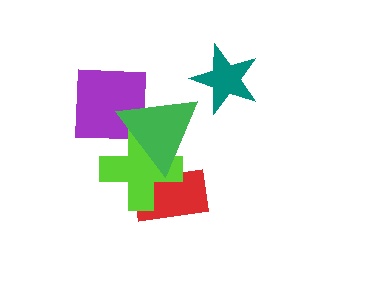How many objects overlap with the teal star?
0 objects overlap with the teal star.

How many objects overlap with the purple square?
1 object overlaps with the purple square.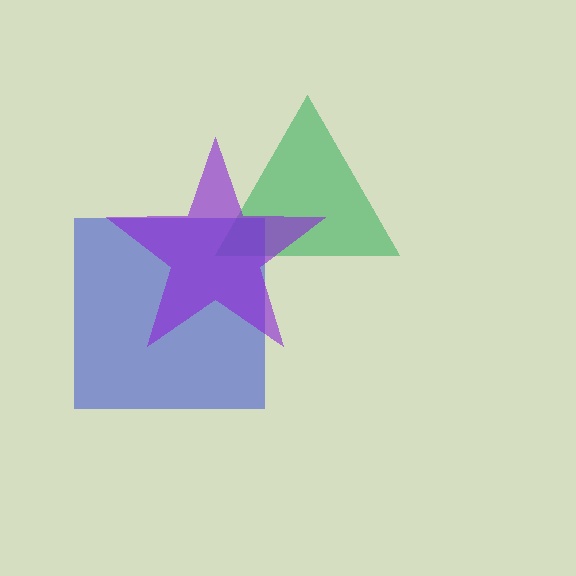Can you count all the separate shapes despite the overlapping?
Yes, there are 3 separate shapes.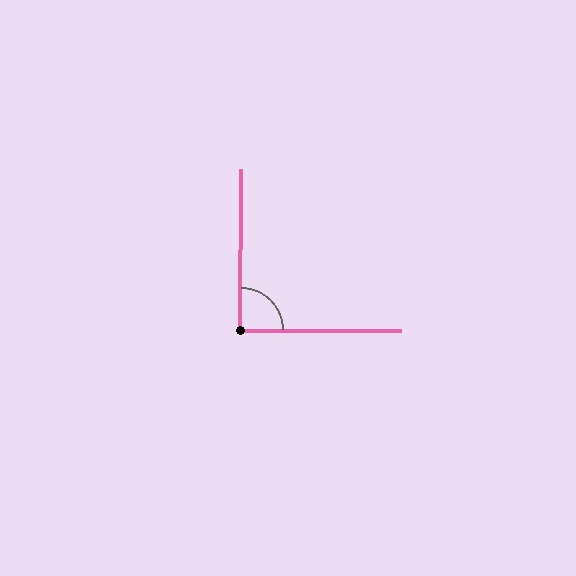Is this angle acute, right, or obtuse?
It is approximately a right angle.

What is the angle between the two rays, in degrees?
Approximately 89 degrees.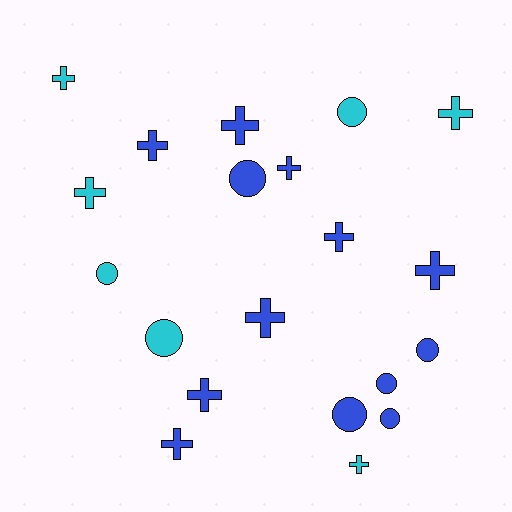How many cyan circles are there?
There are 3 cyan circles.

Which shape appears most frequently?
Cross, with 12 objects.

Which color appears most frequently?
Blue, with 13 objects.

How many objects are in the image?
There are 20 objects.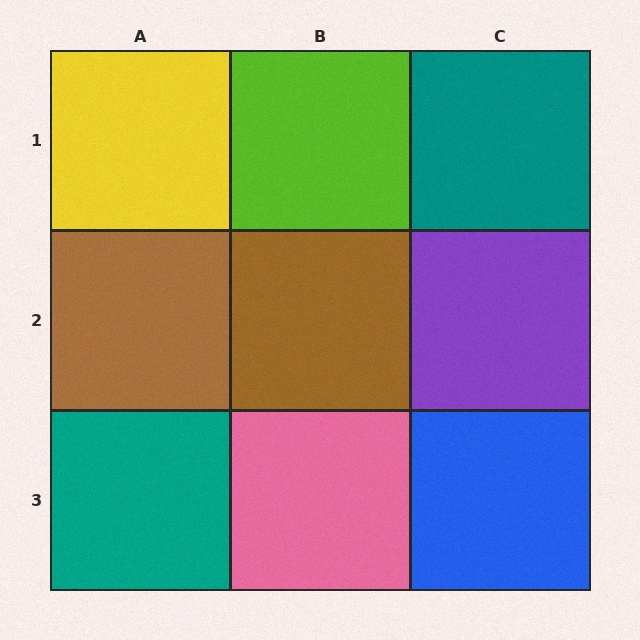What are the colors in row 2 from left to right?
Brown, brown, purple.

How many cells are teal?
2 cells are teal.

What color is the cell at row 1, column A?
Yellow.